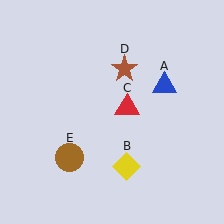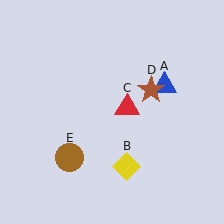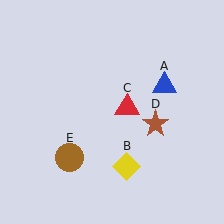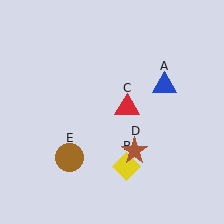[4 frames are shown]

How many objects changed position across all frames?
1 object changed position: brown star (object D).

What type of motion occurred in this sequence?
The brown star (object D) rotated clockwise around the center of the scene.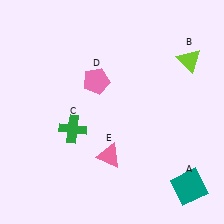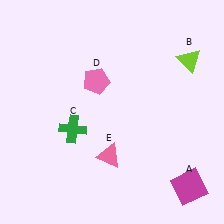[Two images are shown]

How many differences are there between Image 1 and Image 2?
There is 1 difference between the two images.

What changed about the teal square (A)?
In Image 1, A is teal. In Image 2, it changed to magenta.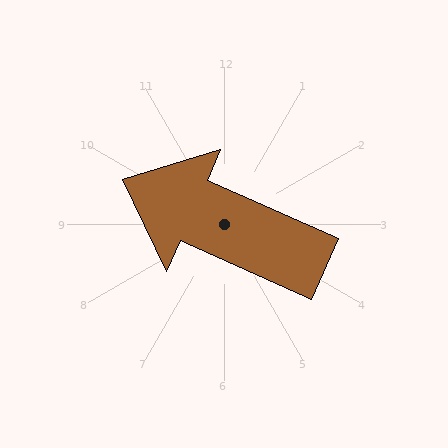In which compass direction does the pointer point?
Northwest.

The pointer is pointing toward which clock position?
Roughly 10 o'clock.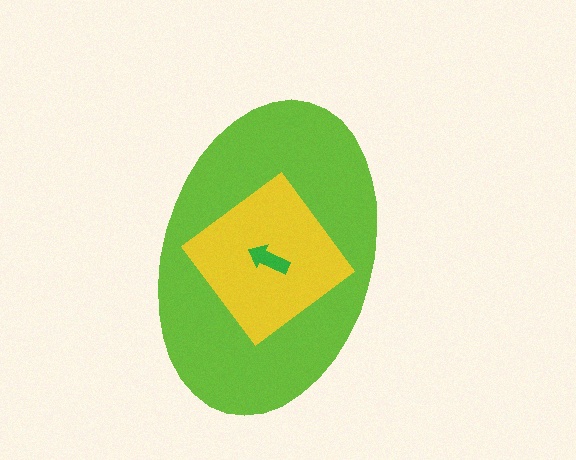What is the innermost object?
The green arrow.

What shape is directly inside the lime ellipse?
The yellow diamond.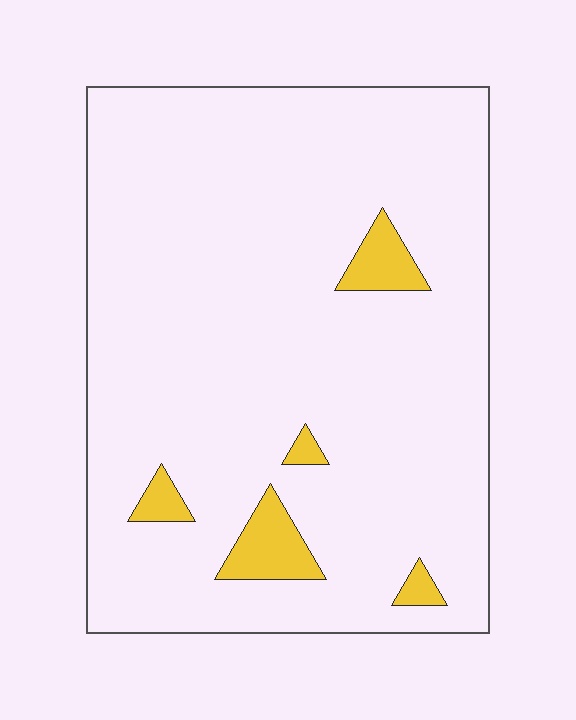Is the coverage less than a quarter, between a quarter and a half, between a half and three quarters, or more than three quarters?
Less than a quarter.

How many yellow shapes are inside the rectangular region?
5.